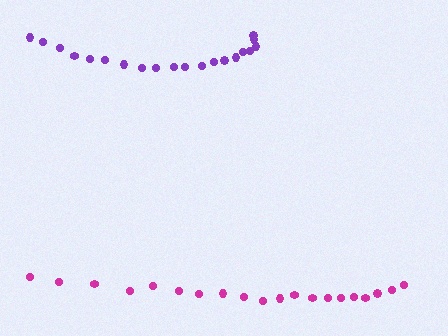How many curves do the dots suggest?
There are 2 distinct paths.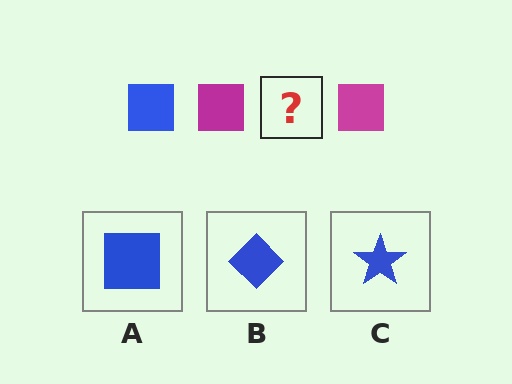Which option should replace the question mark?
Option A.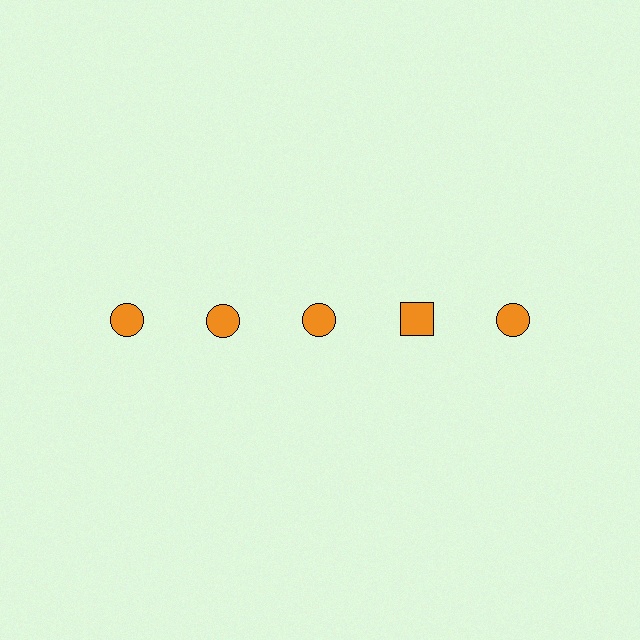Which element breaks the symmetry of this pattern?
The orange square in the top row, second from right column breaks the symmetry. All other shapes are orange circles.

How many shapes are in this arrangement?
There are 5 shapes arranged in a grid pattern.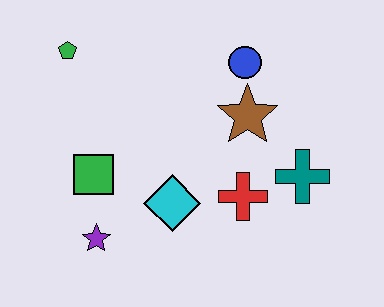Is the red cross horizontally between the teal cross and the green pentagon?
Yes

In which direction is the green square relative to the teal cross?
The green square is to the left of the teal cross.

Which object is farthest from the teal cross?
The green pentagon is farthest from the teal cross.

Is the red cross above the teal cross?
No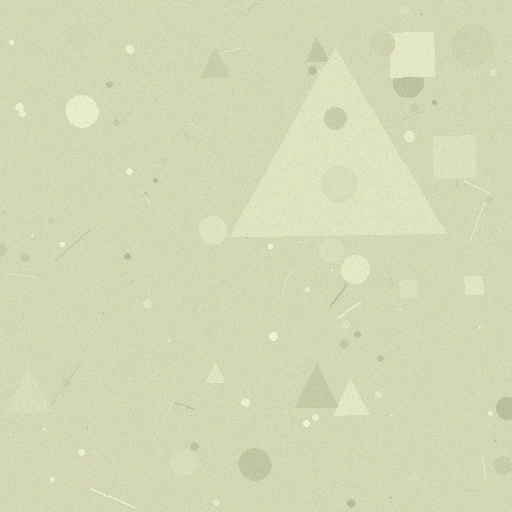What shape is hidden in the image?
A triangle is hidden in the image.